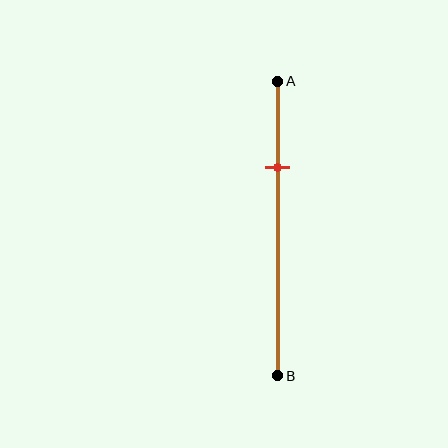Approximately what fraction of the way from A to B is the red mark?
The red mark is approximately 30% of the way from A to B.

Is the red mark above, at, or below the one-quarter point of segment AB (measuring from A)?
The red mark is below the one-quarter point of segment AB.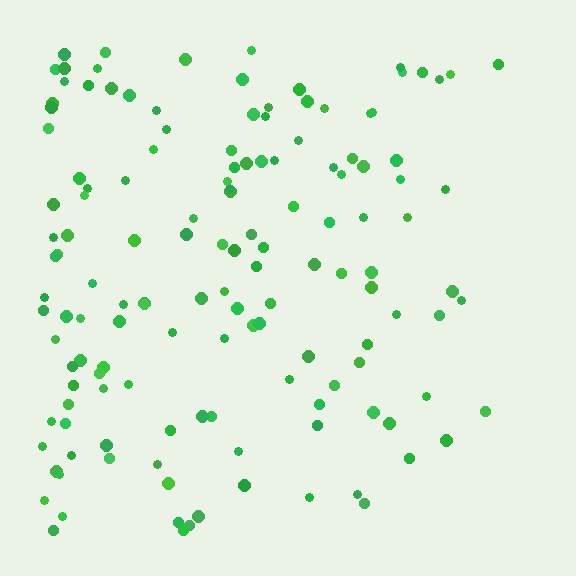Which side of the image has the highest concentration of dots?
The left.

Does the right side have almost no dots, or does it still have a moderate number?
Still a moderate number, just noticeably fewer than the left.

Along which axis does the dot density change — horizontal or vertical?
Horizontal.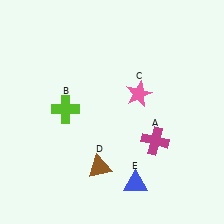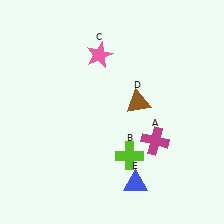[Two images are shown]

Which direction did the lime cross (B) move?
The lime cross (B) moved right.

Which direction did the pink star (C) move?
The pink star (C) moved left.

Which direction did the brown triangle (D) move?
The brown triangle (D) moved up.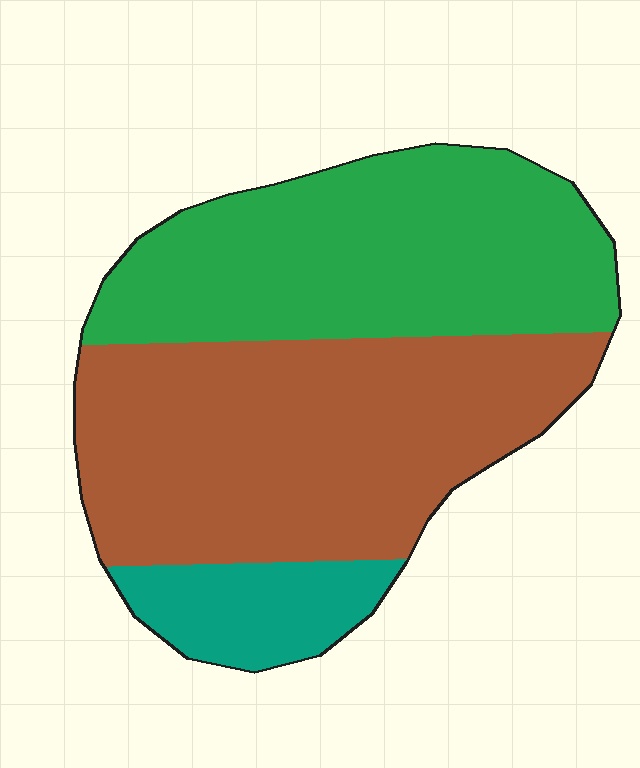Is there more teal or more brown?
Brown.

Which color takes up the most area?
Brown, at roughly 50%.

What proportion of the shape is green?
Green takes up about two fifths (2/5) of the shape.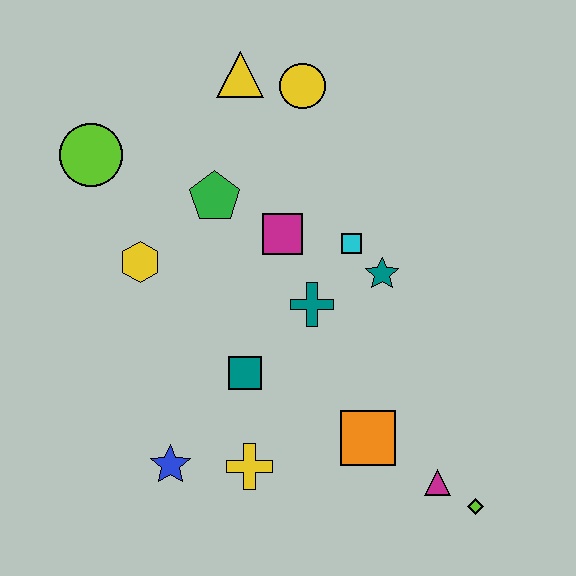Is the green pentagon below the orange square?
No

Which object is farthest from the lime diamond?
The lime circle is farthest from the lime diamond.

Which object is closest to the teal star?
The cyan square is closest to the teal star.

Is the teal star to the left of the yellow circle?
No